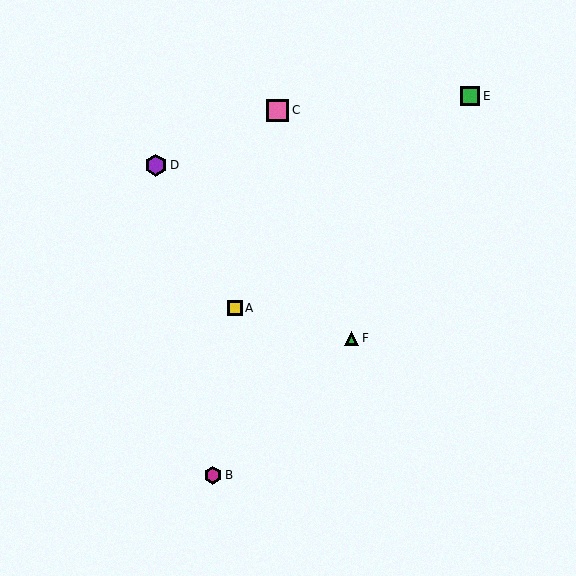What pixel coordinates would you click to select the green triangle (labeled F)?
Click at (352, 338) to select the green triangle F.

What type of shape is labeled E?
Shape E is a green square.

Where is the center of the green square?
The center of the green square is at (470, 96).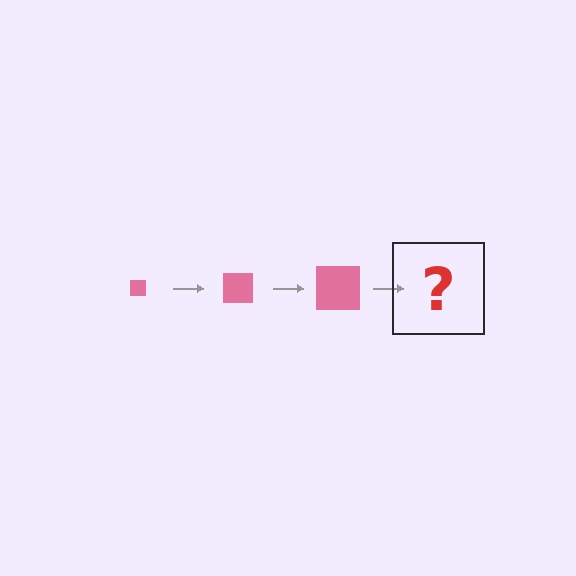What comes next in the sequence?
The next element should be a pink square, larger than the previous one.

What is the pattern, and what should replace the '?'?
The pattern is that the square gets progressively larger each step. The '?' should be a pink square, larger than the previous one.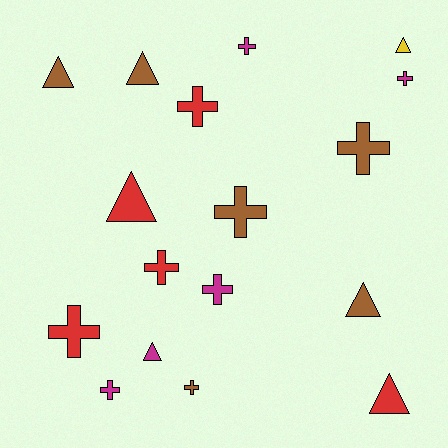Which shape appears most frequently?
Cross, with 10 objects.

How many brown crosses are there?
There are 3 brown crosses.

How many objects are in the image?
There are 17 objects.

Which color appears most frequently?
Brown, with 6 objects.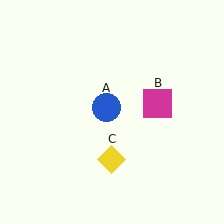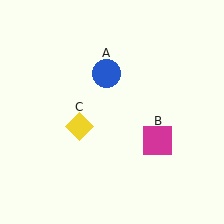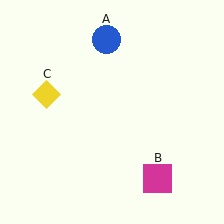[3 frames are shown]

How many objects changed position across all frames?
3 objects changed position: blue circle (object A), magenta square (object B), yellow diamond (object C).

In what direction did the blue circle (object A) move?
The blue circle (object A) moved up.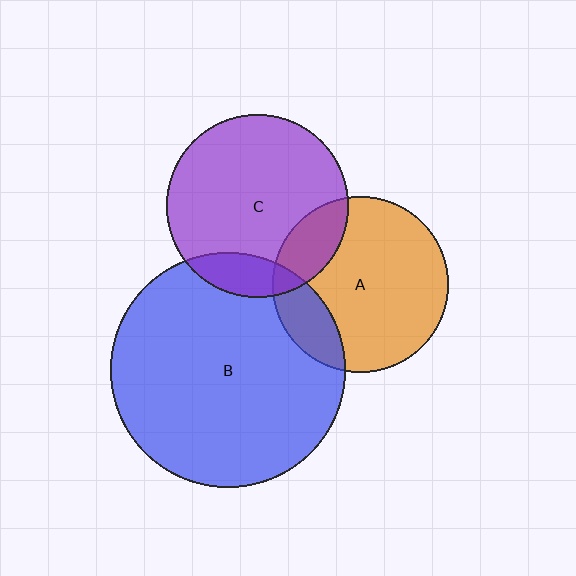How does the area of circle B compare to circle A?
Approximately 1.8 times.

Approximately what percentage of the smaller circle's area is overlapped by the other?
Approximately 15%.